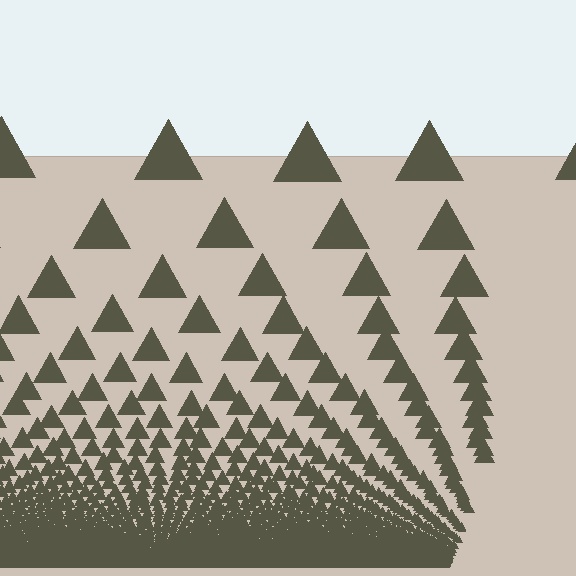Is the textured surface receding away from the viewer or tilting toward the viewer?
The surface appears to tilt toward the viewer. Texture elements get larger and sparser toward the top.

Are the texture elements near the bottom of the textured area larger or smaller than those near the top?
Smaller. The gradient is inverted — elements near the bottom are smaller and denser.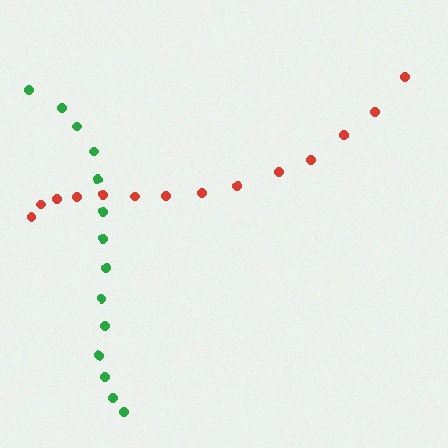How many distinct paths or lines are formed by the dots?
There are 2 distinct paths.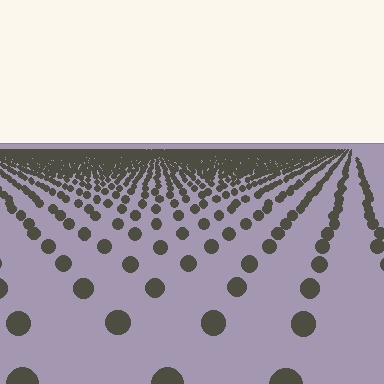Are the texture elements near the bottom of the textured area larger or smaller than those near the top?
Larger. Near the bottom, elements are closer to the viewer and appear at a bigger on-screen size.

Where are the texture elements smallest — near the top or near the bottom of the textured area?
Near the top.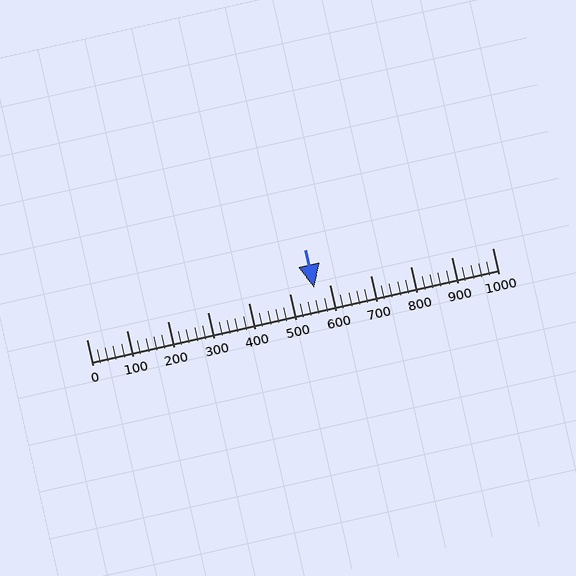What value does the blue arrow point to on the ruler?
The blue arrow points to approximately 562.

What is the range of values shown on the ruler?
The ruler shows values from 0 to 1000.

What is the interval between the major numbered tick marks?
The major tick marks are spaced 100 units apart.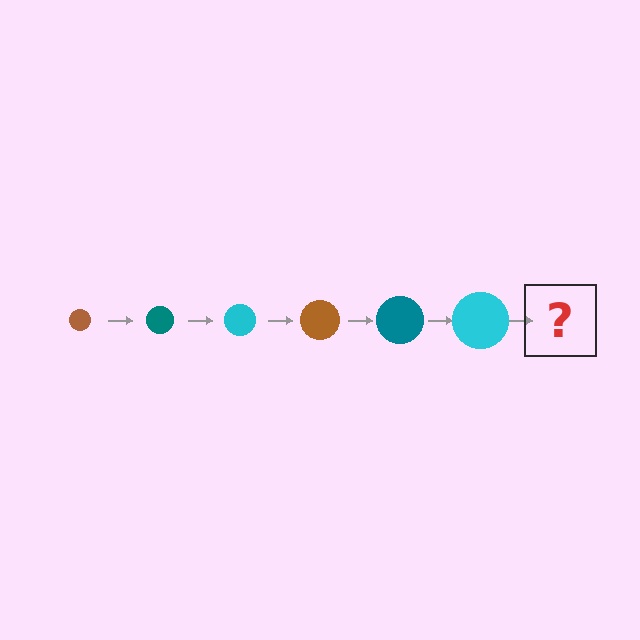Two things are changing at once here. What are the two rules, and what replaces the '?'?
The two rules are that the circle grows larger each step and the color cycles through brown, teal, and cyan. The '?' should be a brown circle, larger than the previous one.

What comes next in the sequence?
The next element should be a brown circle, larger than the previous one.